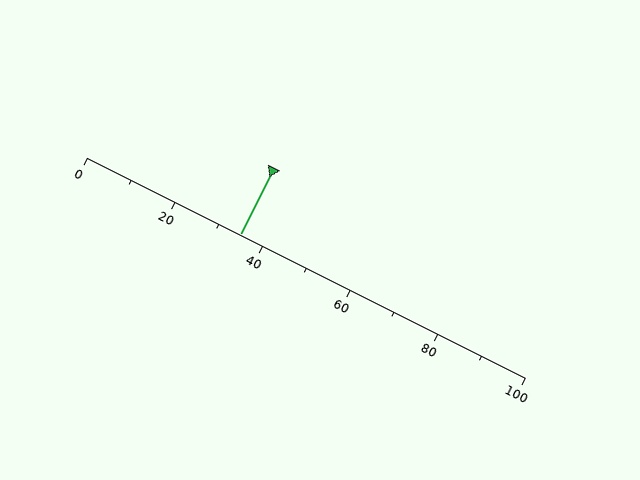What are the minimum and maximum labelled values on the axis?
The axis runs from 0 to 100.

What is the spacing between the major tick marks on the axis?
The major ticks are spaced 20 apart.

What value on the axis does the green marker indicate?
The marker indicates approximately 35.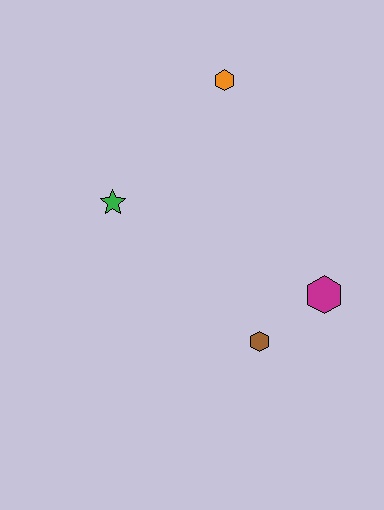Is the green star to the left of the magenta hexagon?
Yes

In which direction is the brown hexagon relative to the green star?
The brown hexagon is to the right of the green star.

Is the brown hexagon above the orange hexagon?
No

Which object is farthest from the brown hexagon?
The orange hexagon is farthest from the brown hexagon.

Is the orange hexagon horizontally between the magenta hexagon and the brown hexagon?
No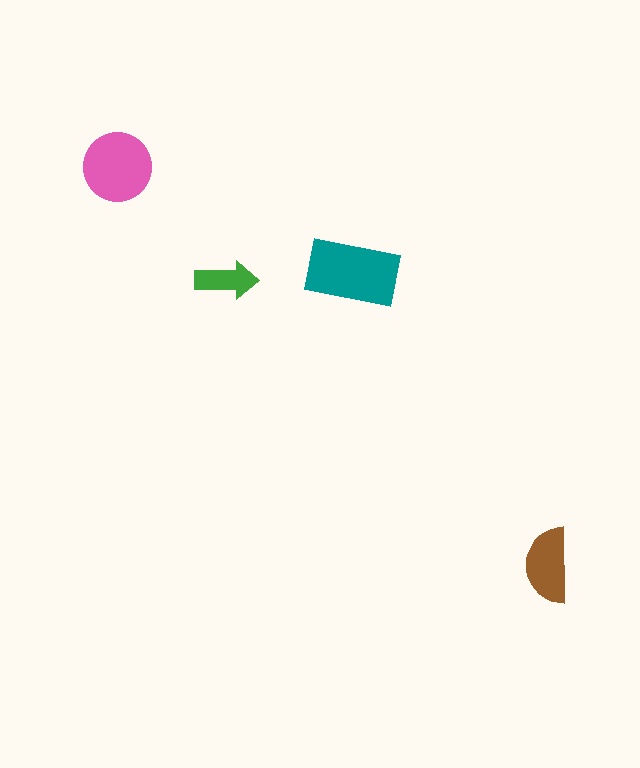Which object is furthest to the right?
The brown semicircle is rightmost.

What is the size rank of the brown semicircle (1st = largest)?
3rd.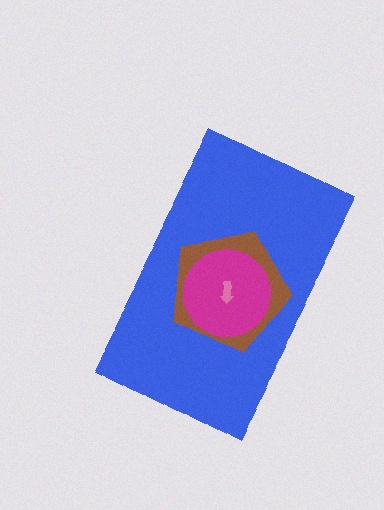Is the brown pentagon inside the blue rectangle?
Yes.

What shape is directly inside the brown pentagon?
The magenta circle.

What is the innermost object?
The pink arrow.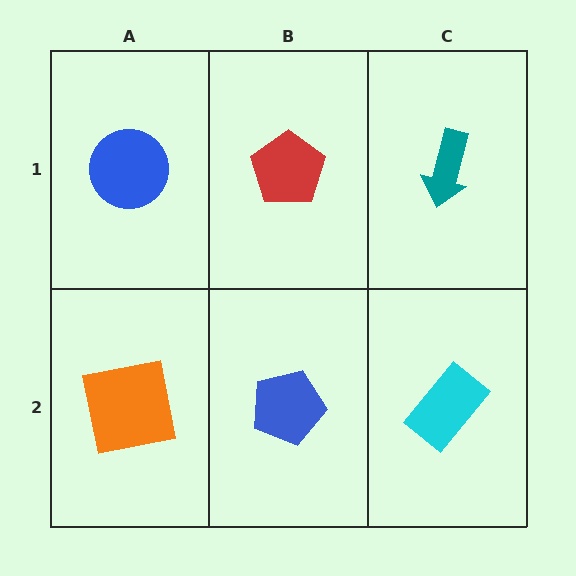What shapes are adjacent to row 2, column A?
A blue circle (row 1, column A), a blue pentagon (row 2, column B).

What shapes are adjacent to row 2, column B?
A red pentagon (row 1, column B), an orange square (row 2, column A), a cyan rectangle (row 2, column C).